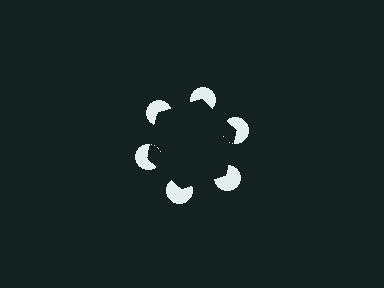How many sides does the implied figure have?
6 sides.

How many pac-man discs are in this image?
There are 6 — one at each vertex of the illusory hexagon.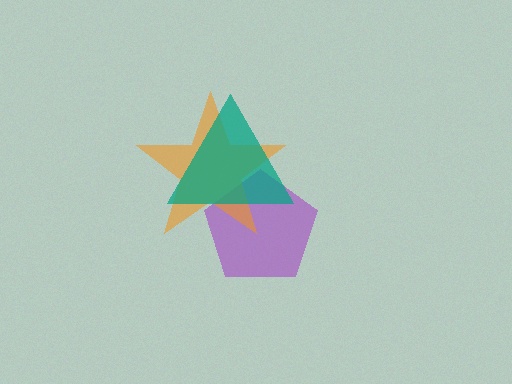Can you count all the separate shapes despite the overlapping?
Yes, there are 3 separate shapes.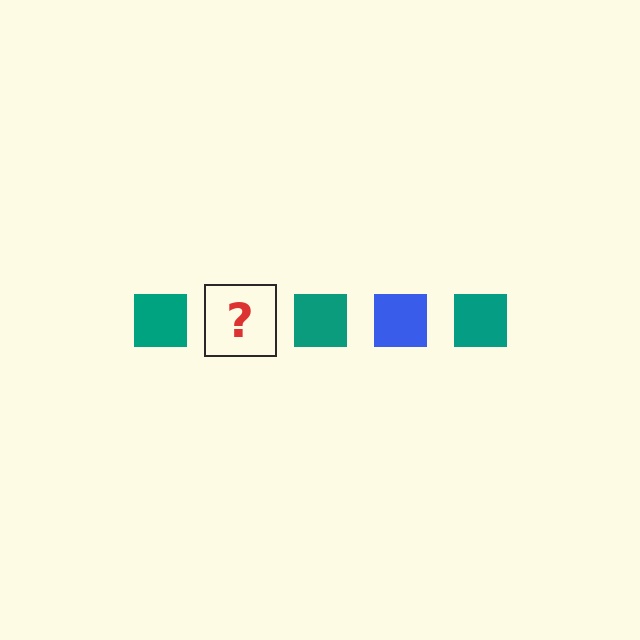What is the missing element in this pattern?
The missing element is a blue square.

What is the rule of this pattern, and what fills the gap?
The rule is that the pattern cycles through teal, blue squares. The gap should be filled with a blue square.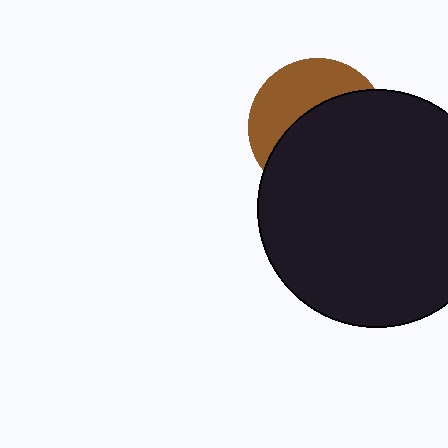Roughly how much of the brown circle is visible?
A small part of it is visible (roughly 39%).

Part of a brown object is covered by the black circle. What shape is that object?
It is a circle.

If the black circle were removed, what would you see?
You would see the complete brown circle.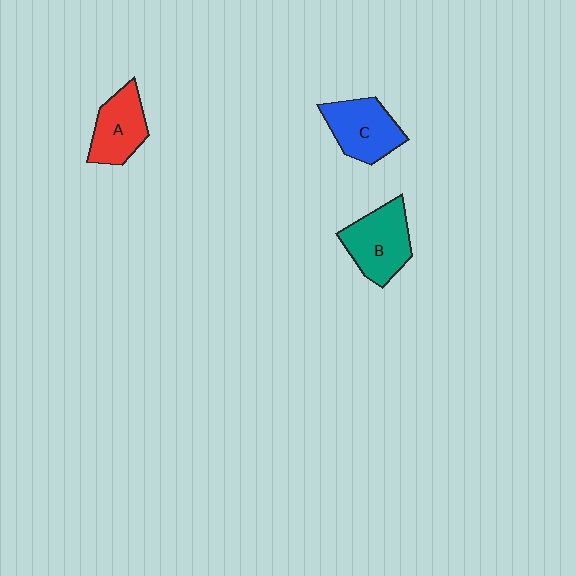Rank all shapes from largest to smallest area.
From largest to smallest: B (teal), C (blue), A (red).